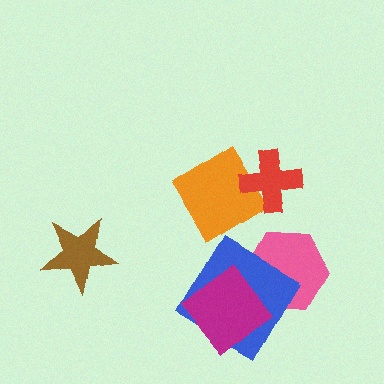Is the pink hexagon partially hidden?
Yes, it is partially covered by another shape.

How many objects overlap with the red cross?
1 object overlaps with the red cross.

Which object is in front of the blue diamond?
The magenta diamond is in front of the blue diamond.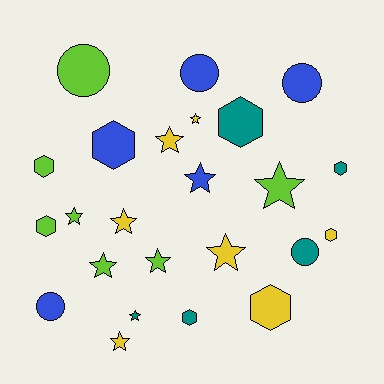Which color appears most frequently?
Lime, with 7 objects.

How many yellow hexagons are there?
There are 2 yellow hexagons.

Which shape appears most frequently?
Star, with 11 objects.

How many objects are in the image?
There are 24 objects.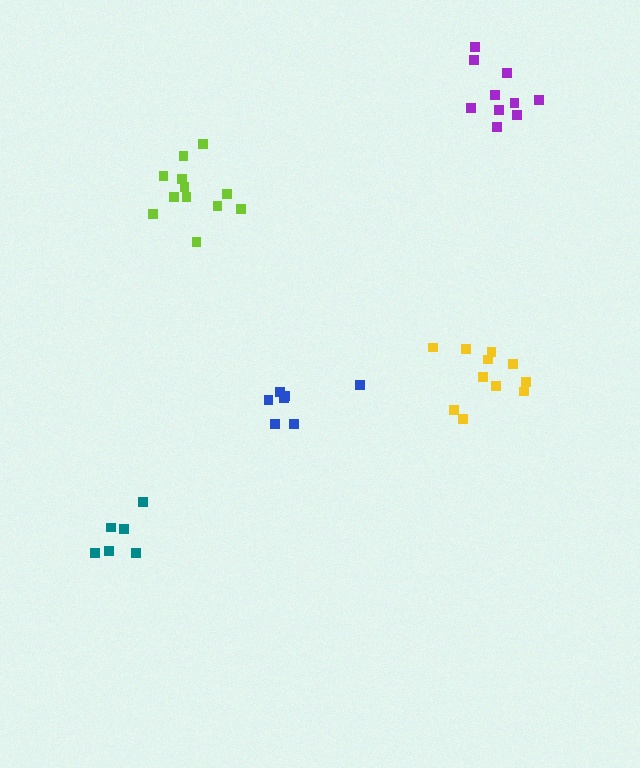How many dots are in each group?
Group 1: 12 dots, Group 2: 11 dots, Group 3: 11 dots, Group 4: 7 dots, Group 5: 6 dots (47 total).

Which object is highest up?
The purple cluster is topmost.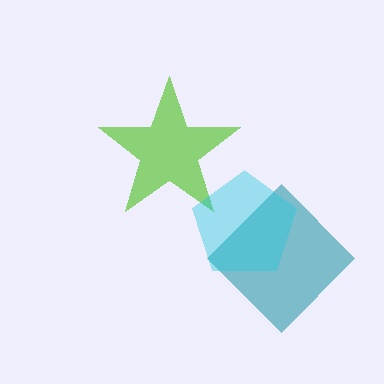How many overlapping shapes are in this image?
There are 3 overlapping shapes in the image.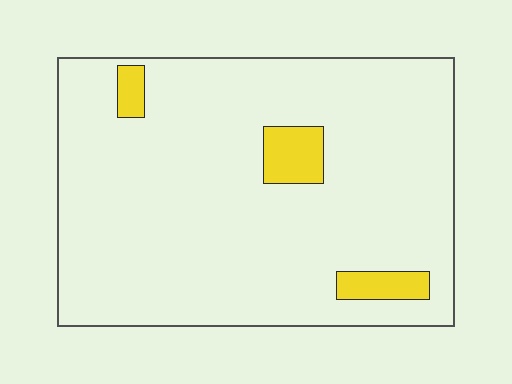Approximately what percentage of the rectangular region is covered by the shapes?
Approximately 5%.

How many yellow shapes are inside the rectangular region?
3.